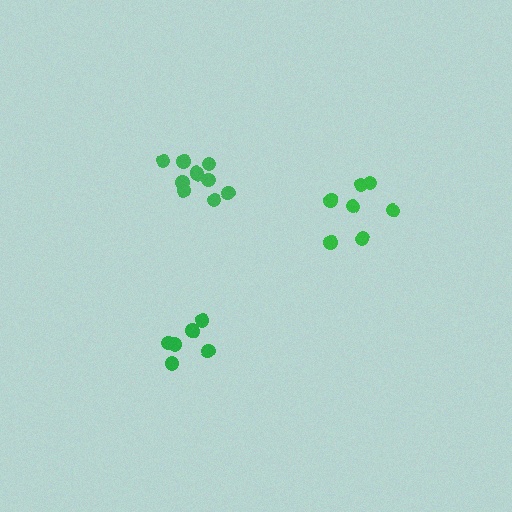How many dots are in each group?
Group 1: 10 dots, Group 2: 6 dots, Group 3: 7 dots (23 total).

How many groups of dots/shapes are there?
There are 3 groups.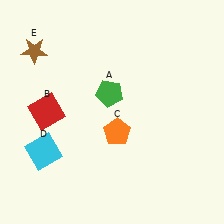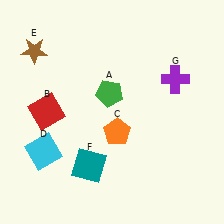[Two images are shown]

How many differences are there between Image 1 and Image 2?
There are 2 differences between the two images.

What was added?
A teal square (F), a purple cross (G) were added in Image 2.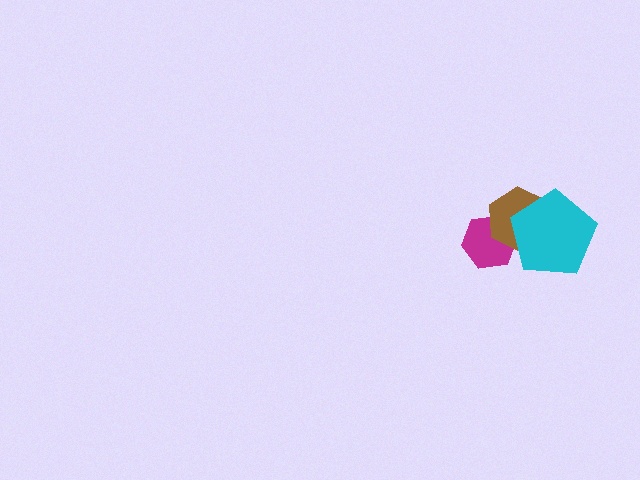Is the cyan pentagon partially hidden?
No, no other shape covers it.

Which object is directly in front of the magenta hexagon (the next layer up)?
The brown hexagon is directly in front of the magenta hexagon.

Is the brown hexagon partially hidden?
Yes, it is partially covered by another shape.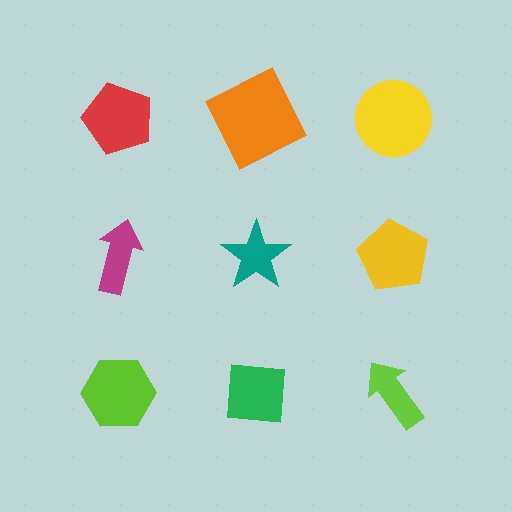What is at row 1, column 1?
A red pentagon.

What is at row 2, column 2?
A teal star.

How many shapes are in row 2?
3 shapes.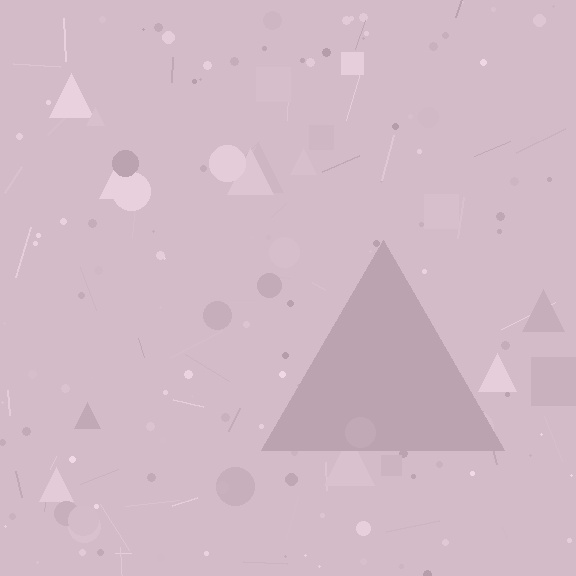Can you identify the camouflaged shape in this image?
The camouflaged shape is a triangle.